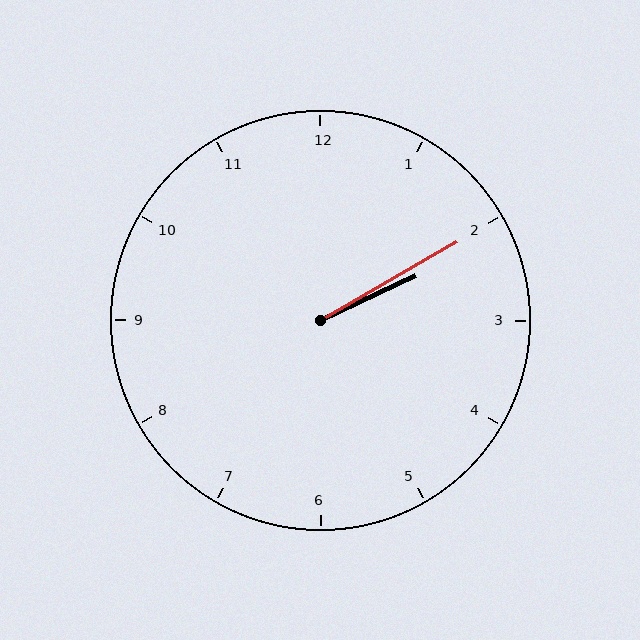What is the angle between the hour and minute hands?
Approximately 5 degrees.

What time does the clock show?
2:10.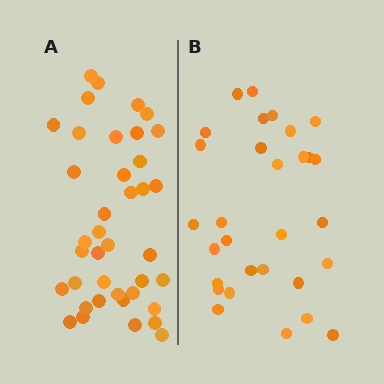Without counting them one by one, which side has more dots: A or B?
Region A (the left region) has more dots.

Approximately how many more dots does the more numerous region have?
Region A has roughly 8 or so more dots than region B.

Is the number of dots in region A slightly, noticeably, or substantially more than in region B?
Region A has noticeably more, but not dramatically so. The ratio is roughly 1.3 to 1.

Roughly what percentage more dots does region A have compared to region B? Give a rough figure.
About 30% more.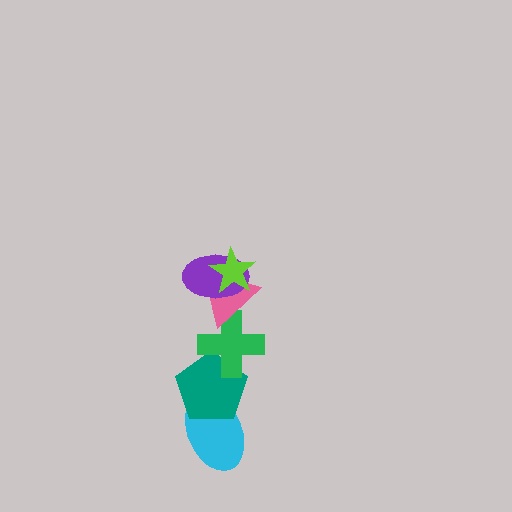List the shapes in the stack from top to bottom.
From top to bottom: the lime star, the purple ellipse, the pink triangle, the green cross, the teal pentagon, the cyan ellipse.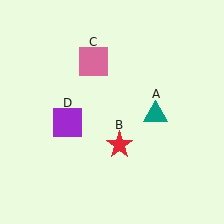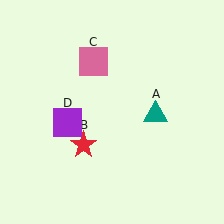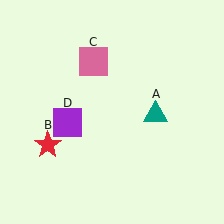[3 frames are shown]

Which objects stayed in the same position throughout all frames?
Teal triangle (object A) and pink square (object C) and purple square (object D) remained stationary.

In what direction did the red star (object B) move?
The red star (object B) moved left.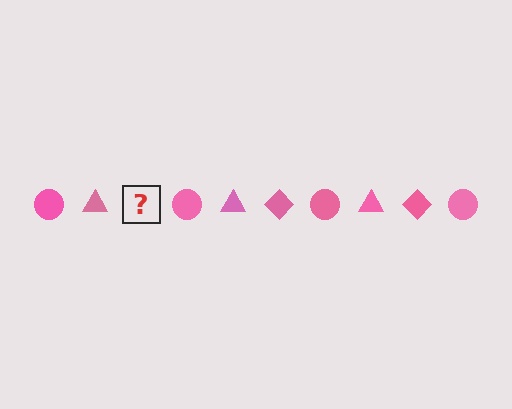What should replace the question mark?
The question mark should be replaced with a pink diamond.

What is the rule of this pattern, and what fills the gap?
The rule is that the pattern cycles through circle, triangle, diamond shapes in pink. The gap should be filled with a pink diamond.